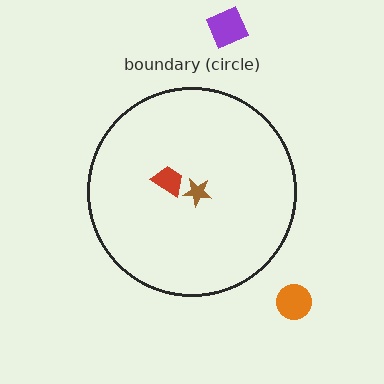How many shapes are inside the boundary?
2 inside, 2 outside.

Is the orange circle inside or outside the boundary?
Outside.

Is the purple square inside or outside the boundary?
Outside.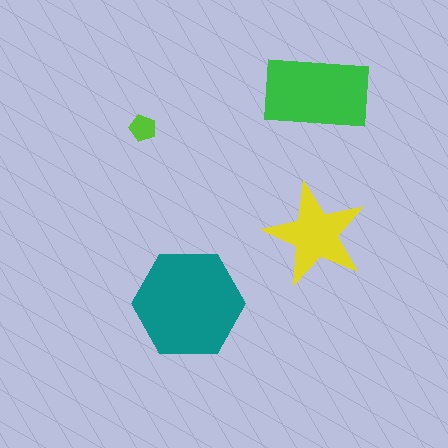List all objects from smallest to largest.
The lime pentagon, the yellow star, the green rectangle, the teal hexagon.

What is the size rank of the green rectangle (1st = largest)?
2nd.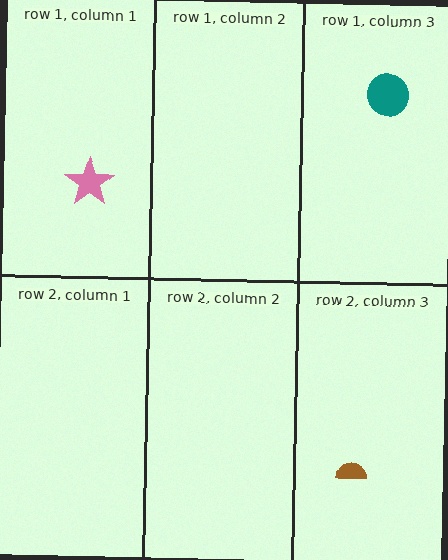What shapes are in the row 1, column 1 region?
The pink star.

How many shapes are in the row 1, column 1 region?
1.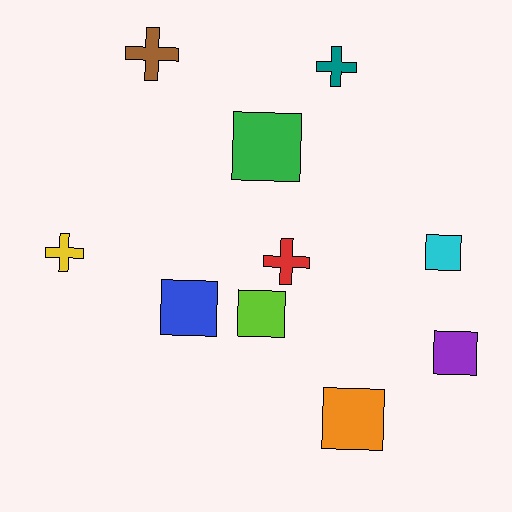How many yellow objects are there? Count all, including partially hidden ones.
There is 1 yellow object.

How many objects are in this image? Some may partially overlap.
There are 10 objects.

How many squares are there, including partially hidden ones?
There are 6 squares.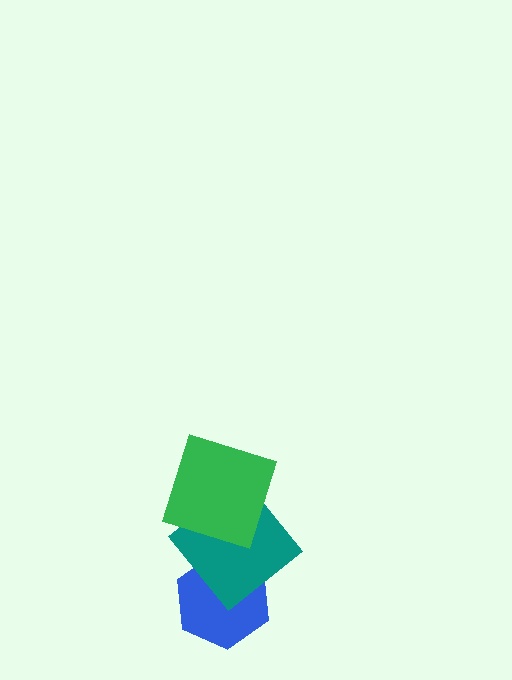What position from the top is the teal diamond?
The teal diamond is 2nd from the top.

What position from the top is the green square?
The green square is 1st from the top.